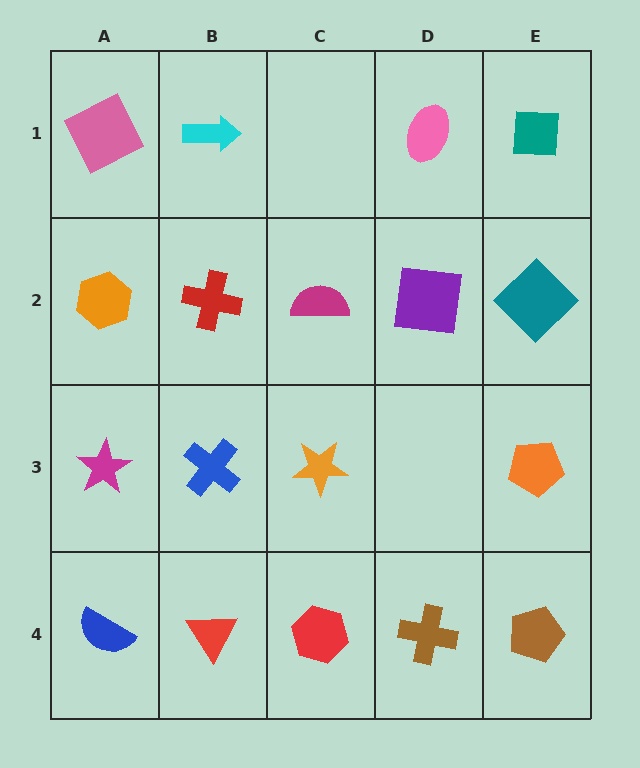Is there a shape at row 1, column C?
No, that cell is empty.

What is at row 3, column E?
An orange pentagon.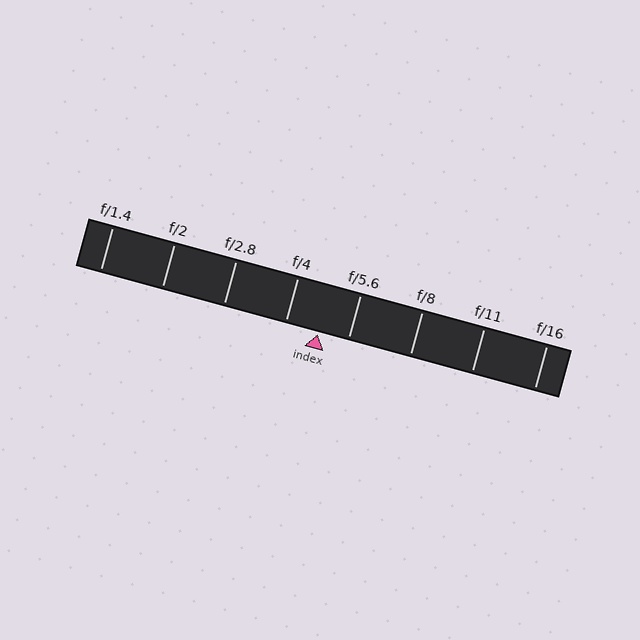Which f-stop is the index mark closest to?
The index mark is closest to f/5.6.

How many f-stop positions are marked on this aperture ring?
There are 8 f-stop positions marked.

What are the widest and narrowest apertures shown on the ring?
The widest aperture shown is f/1.4 and the narrowest is f/16.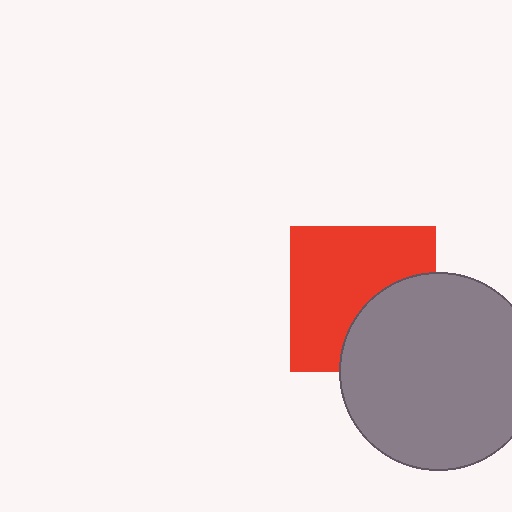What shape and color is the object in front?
The object in front is a gray circle.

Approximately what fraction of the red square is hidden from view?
Roughly 35% of the red square is hidden behind the gray circle.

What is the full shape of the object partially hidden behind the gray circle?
The partially hidden object is a red square.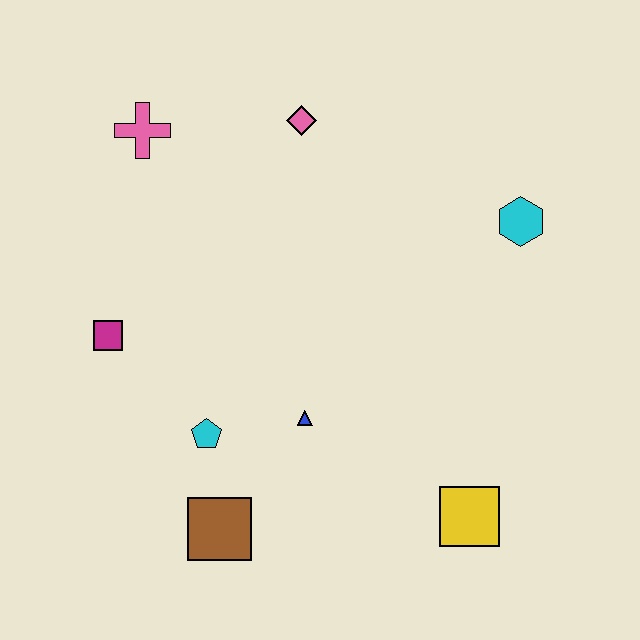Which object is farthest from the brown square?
The cyan hexagon is farthest from the brown square.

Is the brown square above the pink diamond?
No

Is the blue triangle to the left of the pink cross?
No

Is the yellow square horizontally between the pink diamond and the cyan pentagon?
No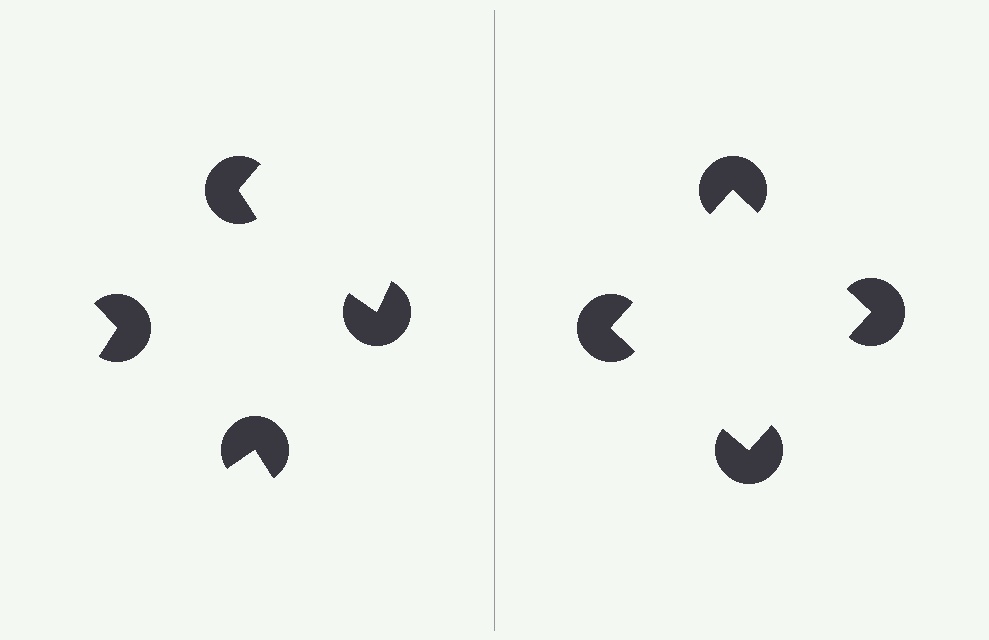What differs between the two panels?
The pac-man discs are positioned identically on both sides; only the wedge orientations differ. On the right they align to a square; on the left they are misaligned.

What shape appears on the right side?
An illusory square.